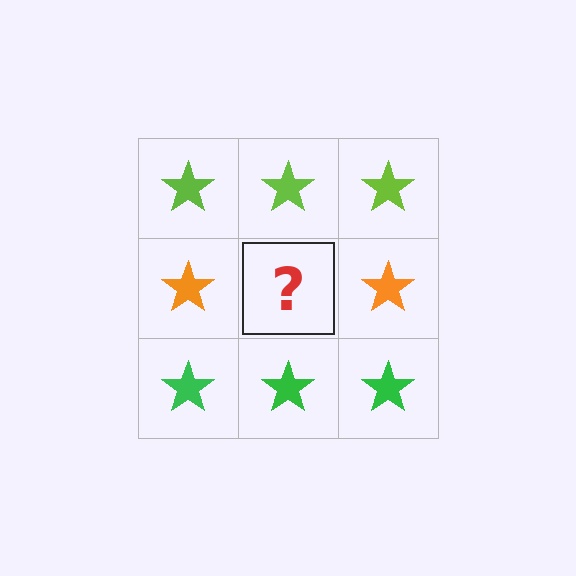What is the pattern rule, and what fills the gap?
The rule is that each row has a consistent color. The gap should be filled with an orange star.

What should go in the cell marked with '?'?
The missing cell should contain an orange star.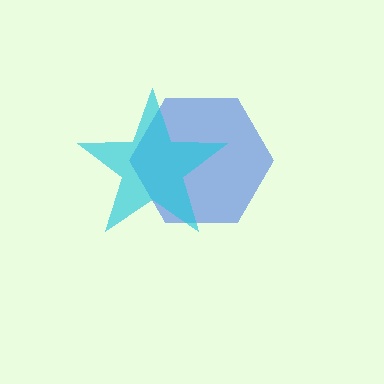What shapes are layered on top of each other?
The layered shapes are: a blue hexagon, a cyan star.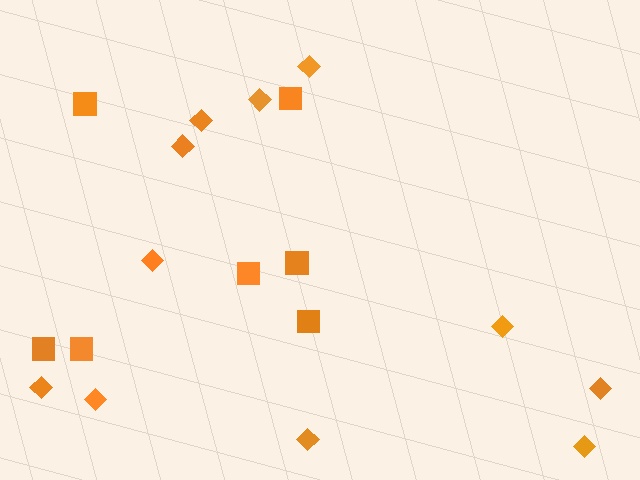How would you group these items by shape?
There are 2 groups: one group of squares (7) and one group of diamonds (11).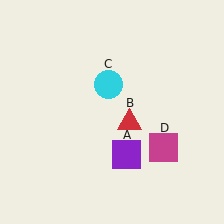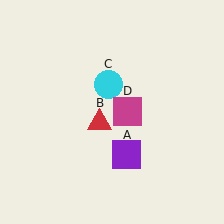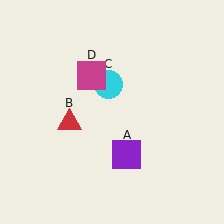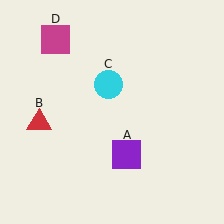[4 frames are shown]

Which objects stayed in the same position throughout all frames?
Purple square (object A) and cyan circle (object C) remained stationary.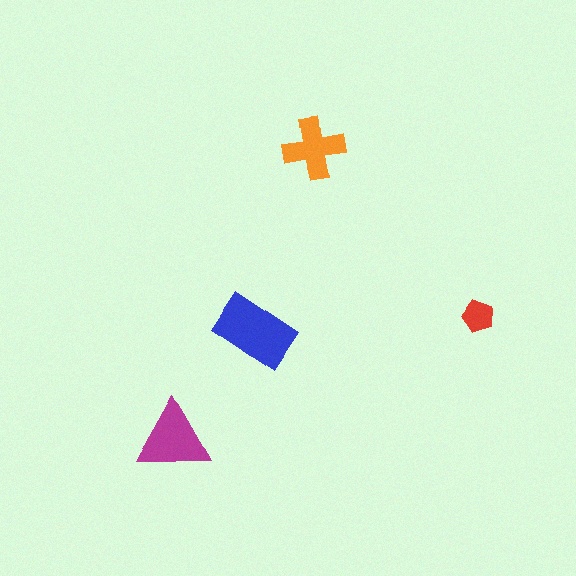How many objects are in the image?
There are 4 objects in the image.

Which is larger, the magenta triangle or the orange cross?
The magenta triangle.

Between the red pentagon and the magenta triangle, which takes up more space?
The magenta triangle.